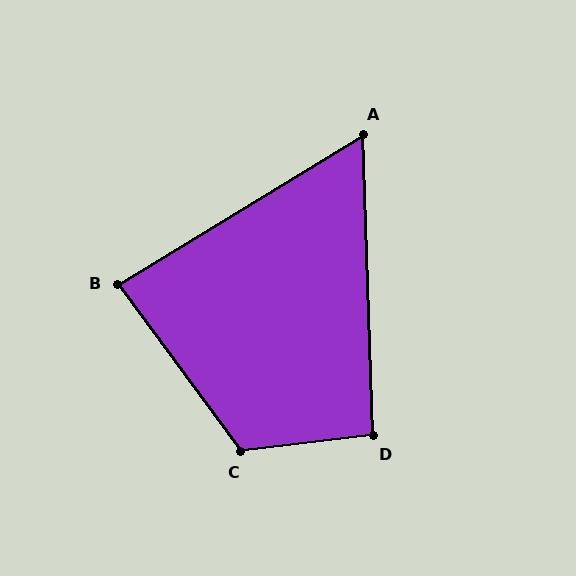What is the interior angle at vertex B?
Approximately 85 degrees (approximately right).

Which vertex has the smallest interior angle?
A, at approximately 61 degrees.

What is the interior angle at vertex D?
Approximately 95 degrees (approximately right).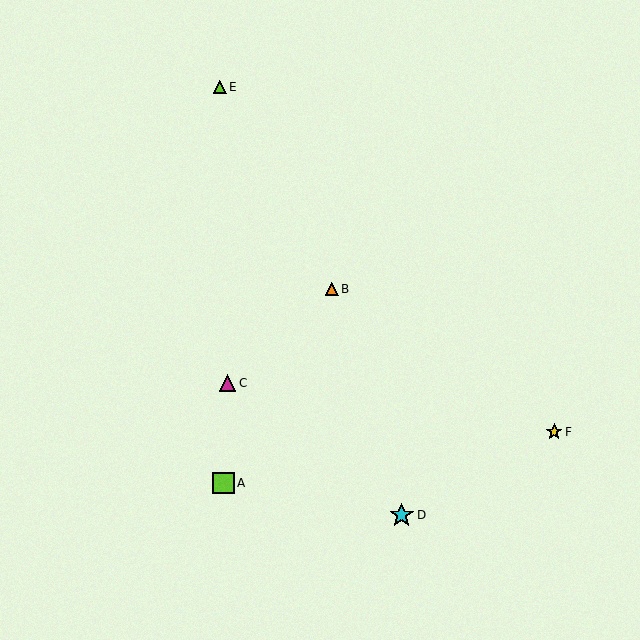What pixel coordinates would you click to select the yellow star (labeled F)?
Click at (554, 432) to select the yellow star F.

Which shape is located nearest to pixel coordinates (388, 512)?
The cyan star (labeled D) at (402, 515) is nearest to that location.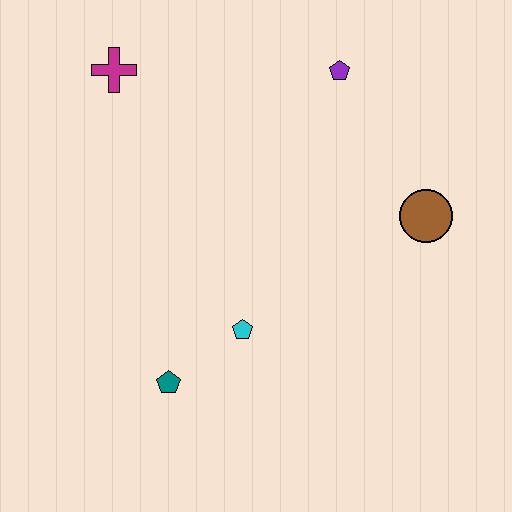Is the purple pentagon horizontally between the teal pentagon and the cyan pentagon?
No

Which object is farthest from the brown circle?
The magenta cross is farthest from the brown circle.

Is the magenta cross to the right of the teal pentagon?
No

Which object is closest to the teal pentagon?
The cyan pentagon is closest to the teal pentagon.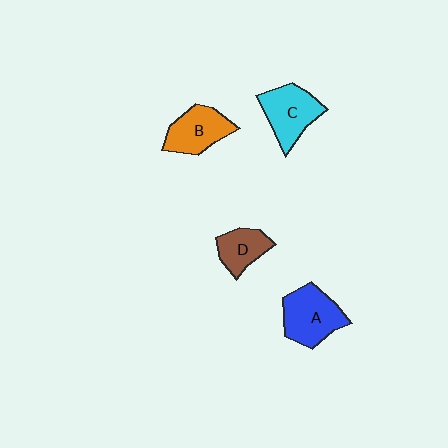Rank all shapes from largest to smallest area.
From largest to smallest: A (blue), C (cyan), B (orange), D (brown).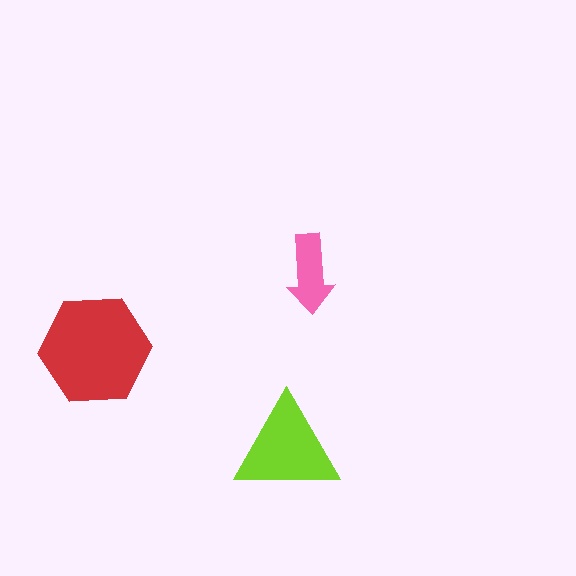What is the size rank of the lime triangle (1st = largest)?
2nd.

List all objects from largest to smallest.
The red hexagon, the lime triangle, the pink arrow.